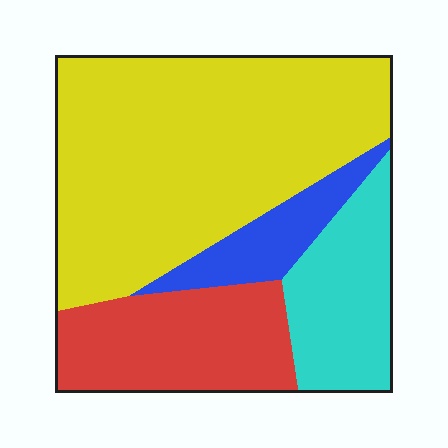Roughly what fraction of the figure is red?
Red takes up about one fifth (1/5) of the figure.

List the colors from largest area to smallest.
From largest to smallest: yellow, red, cyan, blue.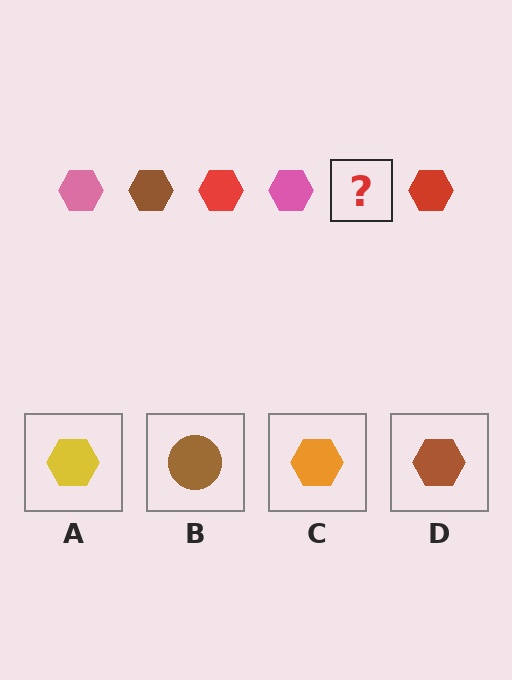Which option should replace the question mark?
Option D.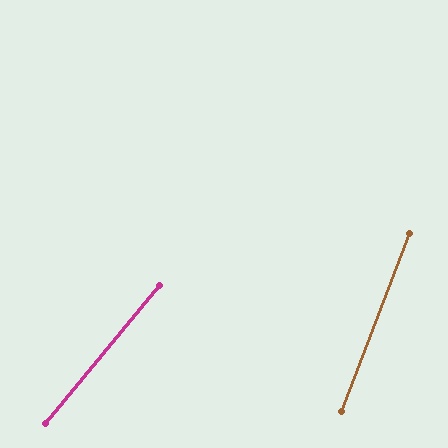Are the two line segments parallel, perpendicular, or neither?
Neither parallel nor perpendicular — they differ by about 19°.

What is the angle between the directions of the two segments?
Approximately 19 degrees.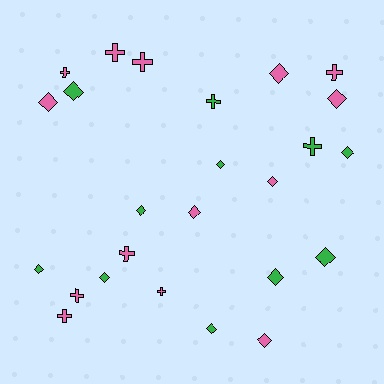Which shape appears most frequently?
Diamond, with 15 objects.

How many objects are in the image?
There are 25 objects.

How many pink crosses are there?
There are 8 pink crosses.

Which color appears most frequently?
Pink, with 14 objects.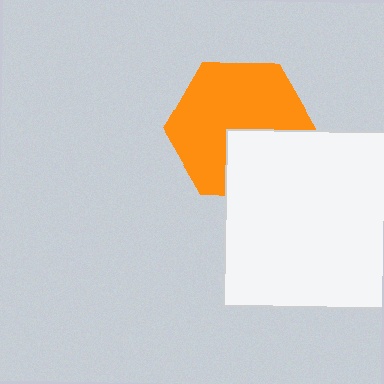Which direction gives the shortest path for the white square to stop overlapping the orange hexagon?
Moving down gives the shortest separation.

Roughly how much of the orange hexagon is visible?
Most of it is visible (roughly 69%).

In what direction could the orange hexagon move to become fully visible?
The orange hexagon could move up. That would shift it out from behind the white square entirely.